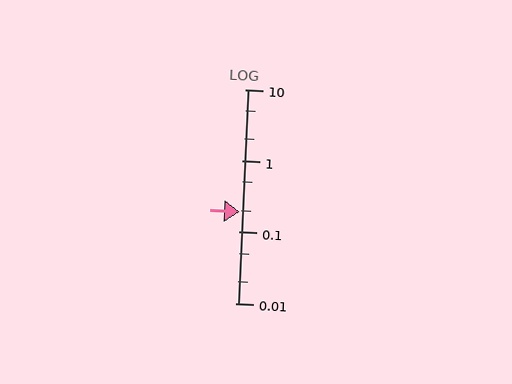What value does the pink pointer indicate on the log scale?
The pointer indicates approximately 0.19.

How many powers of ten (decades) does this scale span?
The scale spans 3 decades, from 0.01 to 10.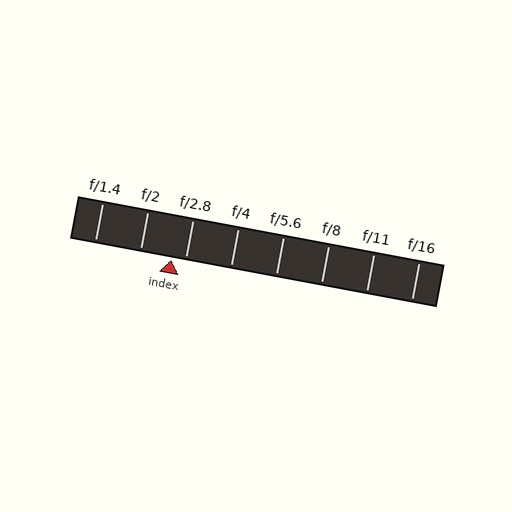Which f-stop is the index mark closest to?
The index mark is closest to f/2.8.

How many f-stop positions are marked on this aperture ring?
There are 8 f-stop positions marked.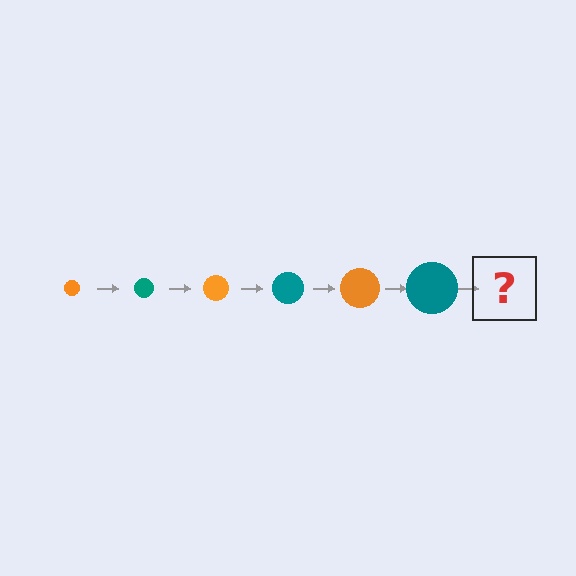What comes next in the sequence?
The next element should be an orange circle, larger than the previous one.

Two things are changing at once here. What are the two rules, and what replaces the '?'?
The two rules are that the circle grows larger each step and the color cycles through orange and teal. The '?' should be an orange circle, larger than the previous one.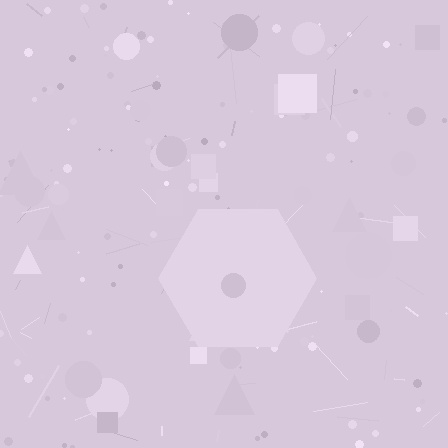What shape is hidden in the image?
A hexagon is hidden in the image.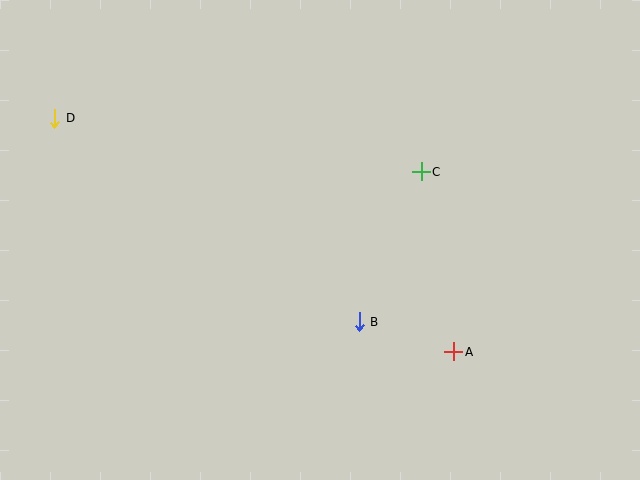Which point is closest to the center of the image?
Point B at (359, 322) is closest to the center.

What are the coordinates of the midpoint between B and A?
The midpoint between B and A is at (406, 337).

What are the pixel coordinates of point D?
Point D is at (55, 118).